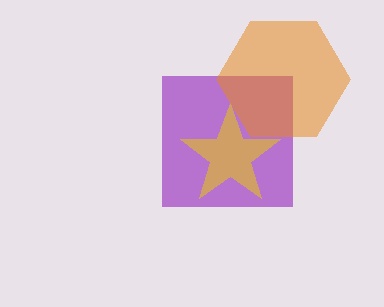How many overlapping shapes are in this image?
There are 3 overlapping shapes in the image.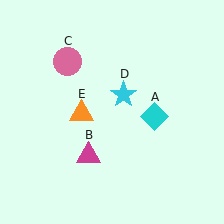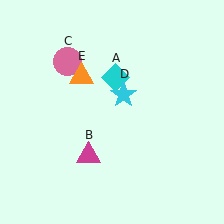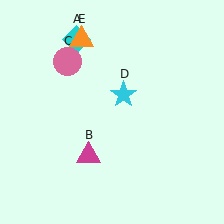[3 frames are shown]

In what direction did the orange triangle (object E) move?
The orange triangle (object E) moved up.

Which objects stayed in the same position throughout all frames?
Magenta triangle (object B) and pink circle (object C) and cyan star (object D) remained stationary.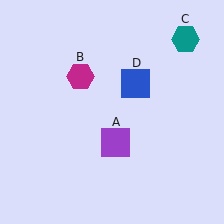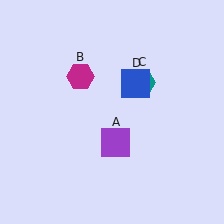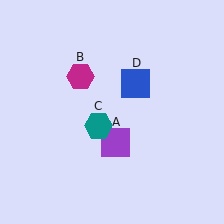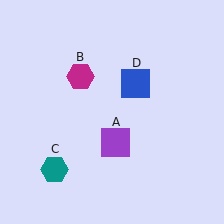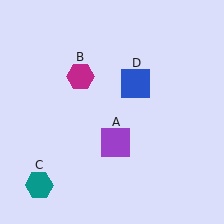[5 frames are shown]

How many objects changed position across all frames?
1 object changed position: teal hexagon (object C).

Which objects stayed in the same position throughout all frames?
Purple square (object A) and magenta hexagon (object B) and blue square (object D) remained stationary.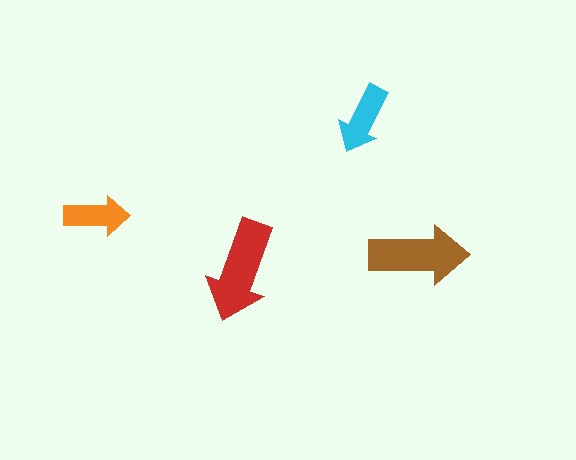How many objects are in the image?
There are 4 objects in the image.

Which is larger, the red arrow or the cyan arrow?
The red one.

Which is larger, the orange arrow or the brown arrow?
The brown one.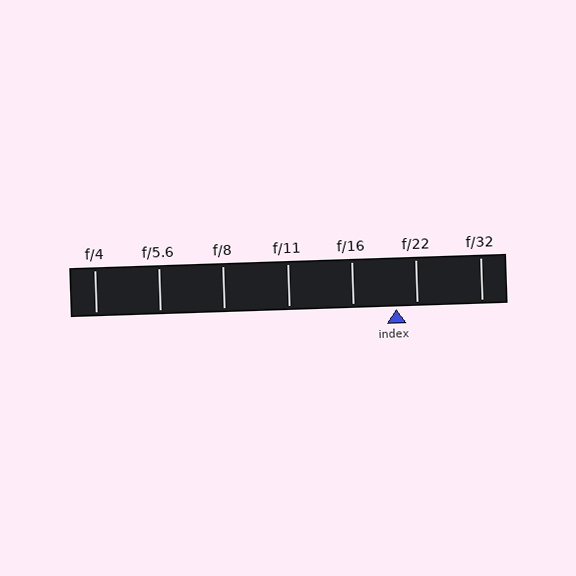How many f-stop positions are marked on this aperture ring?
There are 7 f-stop positions marked.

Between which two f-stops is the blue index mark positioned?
The index mark is between f/16 and f/22.